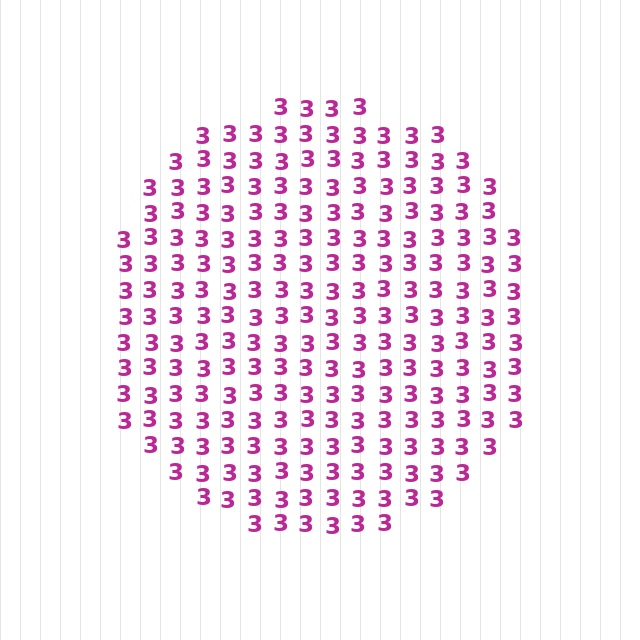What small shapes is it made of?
It is made of small digit 3's.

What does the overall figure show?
The overall figure shows a circle.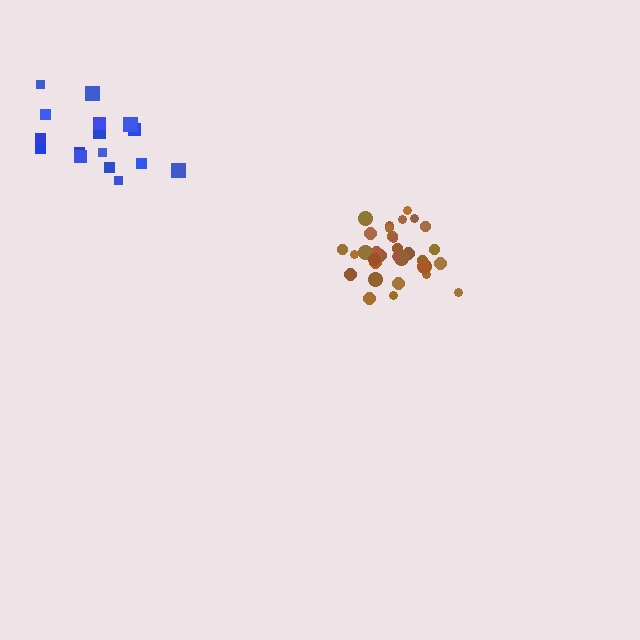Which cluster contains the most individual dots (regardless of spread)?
Brown (34).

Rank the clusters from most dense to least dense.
brown, blue.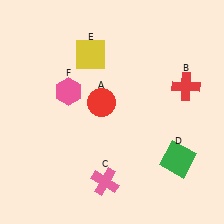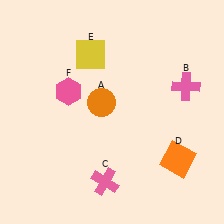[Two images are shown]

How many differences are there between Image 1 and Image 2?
There are 3 differences between the two images.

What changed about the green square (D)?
In Image 1, D is green. In Image 2, it changed to orange.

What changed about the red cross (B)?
In Image 1, B is red. In Image 2, it changed to pink.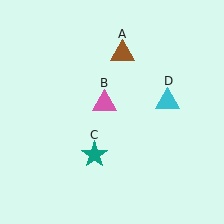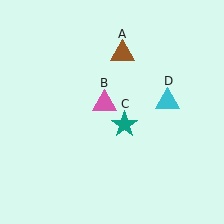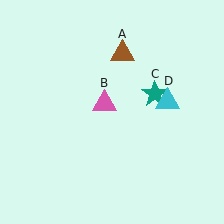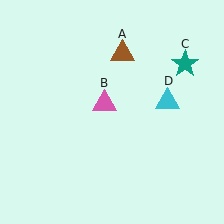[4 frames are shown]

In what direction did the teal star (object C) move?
The teal star (object C) moved up and to the right.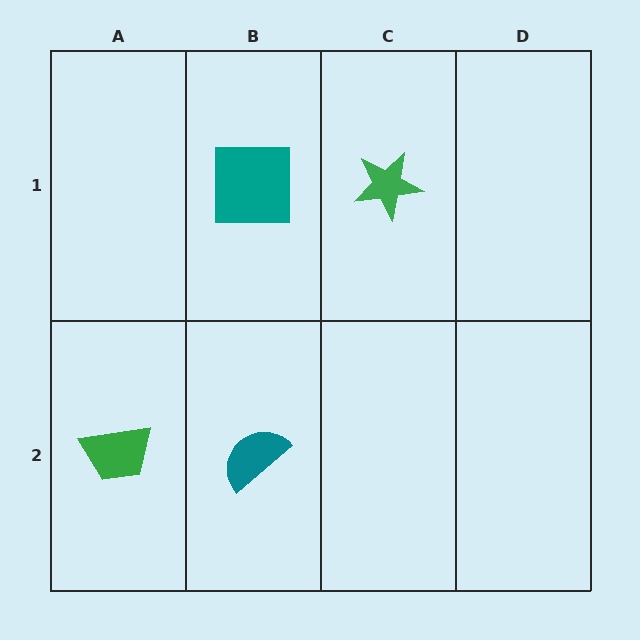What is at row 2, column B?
A teal semicircle.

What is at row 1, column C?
A green star.